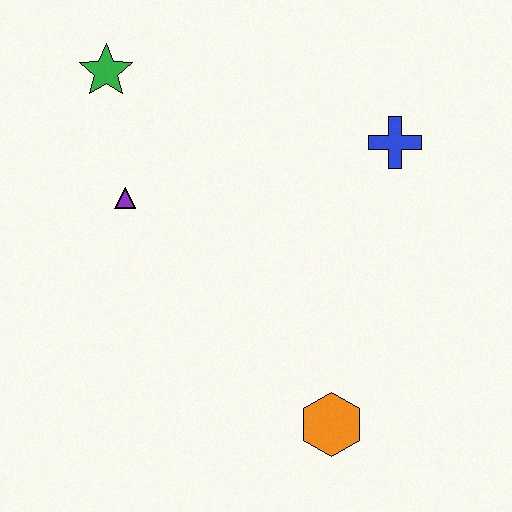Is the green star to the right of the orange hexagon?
No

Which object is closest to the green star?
The purple triangle is closest to the green star.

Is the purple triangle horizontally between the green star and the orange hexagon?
Yes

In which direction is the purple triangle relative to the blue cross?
The purple triangle is to the left of the blue cross.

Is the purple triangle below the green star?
Yes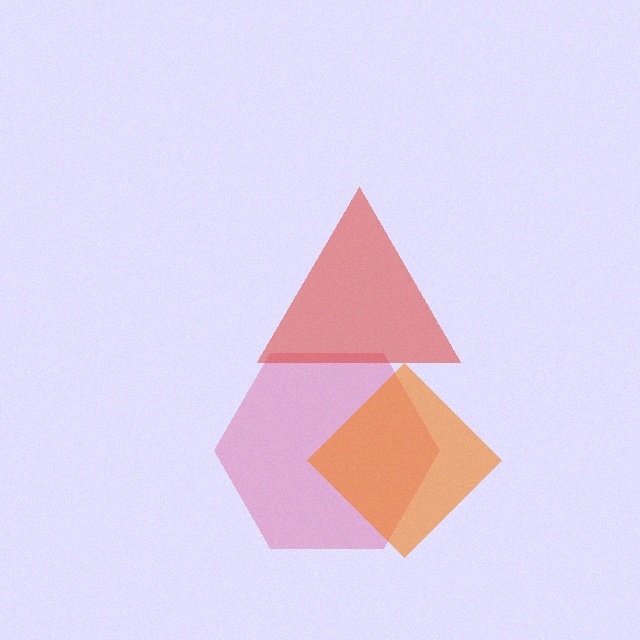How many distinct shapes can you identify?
There are 3 distinct shapes: a pink hexagon, a red triangle, an orange diamond.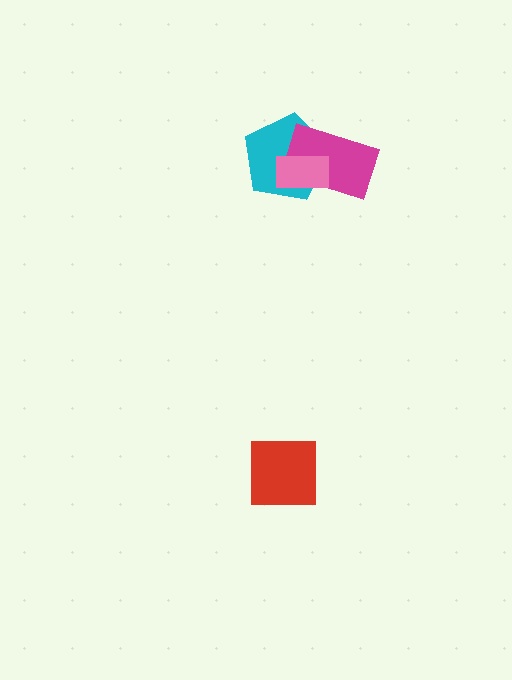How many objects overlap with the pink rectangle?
2 objects overlap with the pink rectangle.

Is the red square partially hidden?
No, no other shape covers it.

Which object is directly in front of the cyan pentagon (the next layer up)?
The magenta rectangle is directly in front of the cyan pentagon.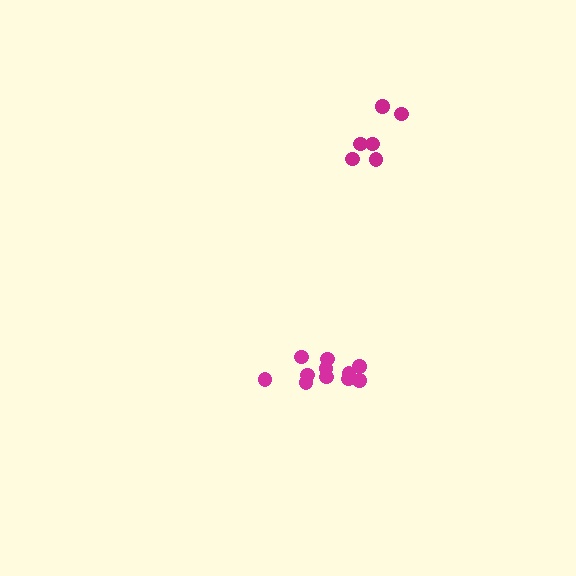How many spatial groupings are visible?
There are 2 spatial groupings.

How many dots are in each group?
Group 1: 11 dots, Group 2: 6 dots (17 total).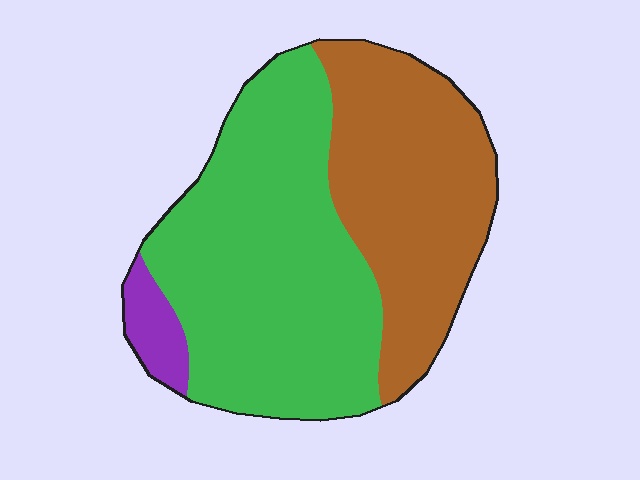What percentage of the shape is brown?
Brown takes up about three eighths (3/8) of the shape.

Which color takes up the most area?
Green, at roughly 55%.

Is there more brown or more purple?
Brown.